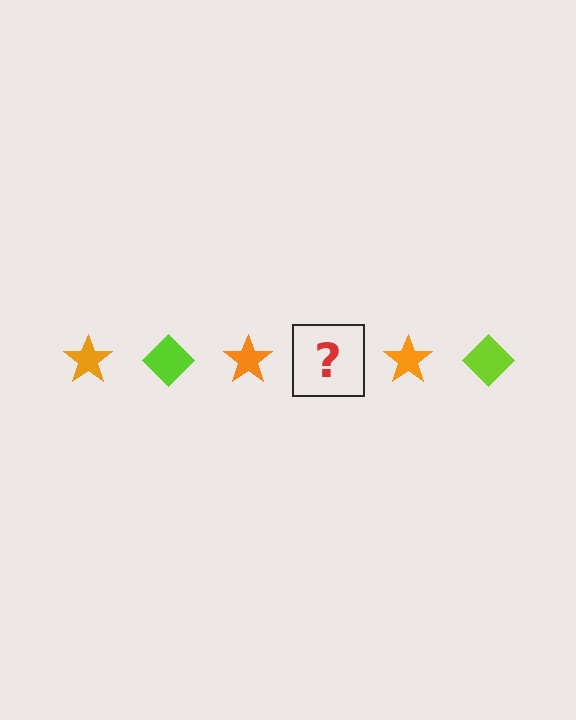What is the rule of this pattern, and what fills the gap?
The rule is that the pattern alternates between orange star and lime diamond. The gap should be filled with a lime diamond.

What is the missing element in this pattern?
The missing element is a lime diamond.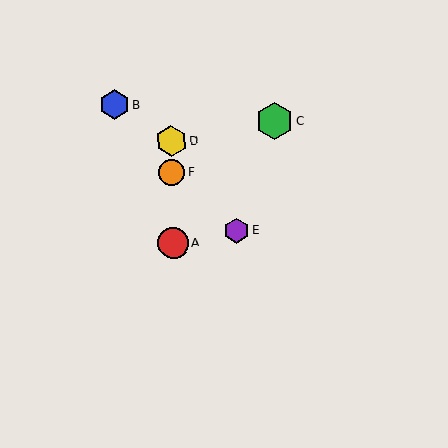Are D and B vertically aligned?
No, D is at x≈171 and B is at x≈114.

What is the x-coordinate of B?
Object B is at x≈114.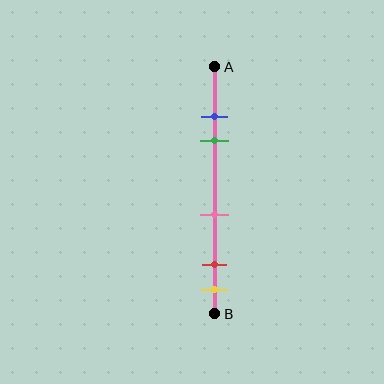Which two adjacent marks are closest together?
The blue and green marks are the closest adjacent pair.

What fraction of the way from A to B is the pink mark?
The pink mark is approximately 60% (0.6) of the way from A to B.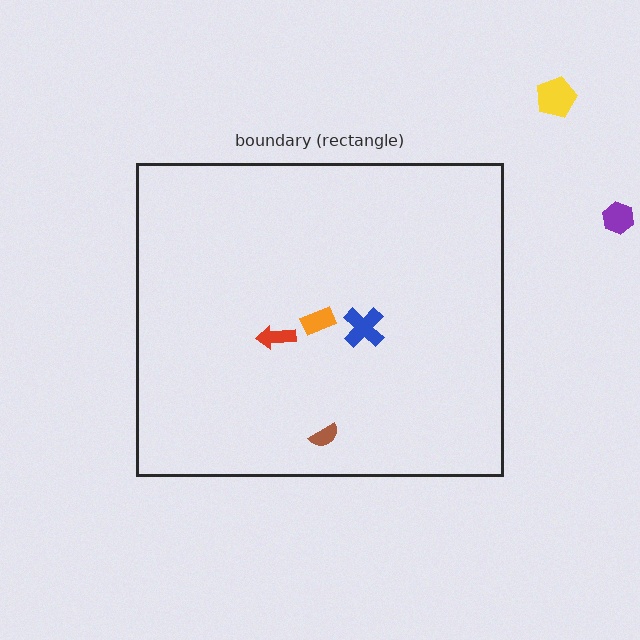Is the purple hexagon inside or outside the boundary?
Outside.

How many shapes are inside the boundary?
4 inside, 2 outside.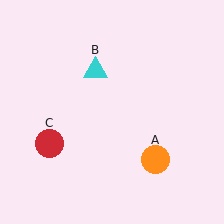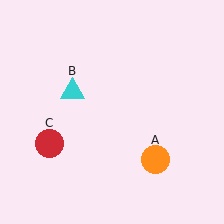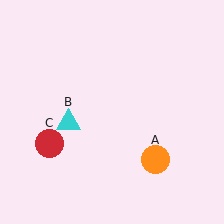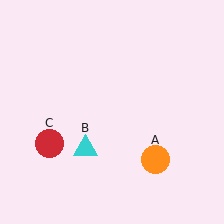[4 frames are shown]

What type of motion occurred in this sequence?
The cyan triangle (object B) rotated counterclockwise around the center of the scene.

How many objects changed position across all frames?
1 object changed position: cyan triangle (object B).